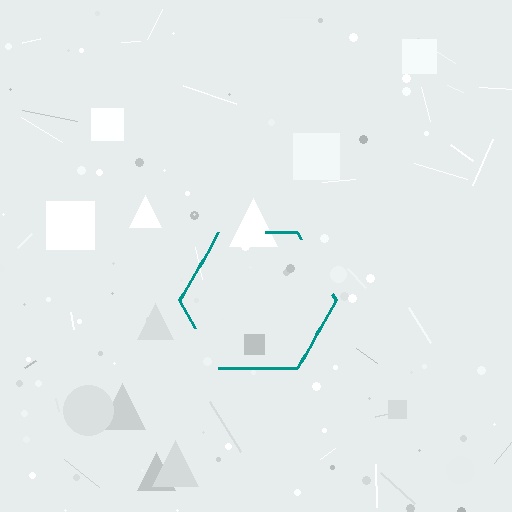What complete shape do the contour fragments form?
The contour fragments form a hexagon.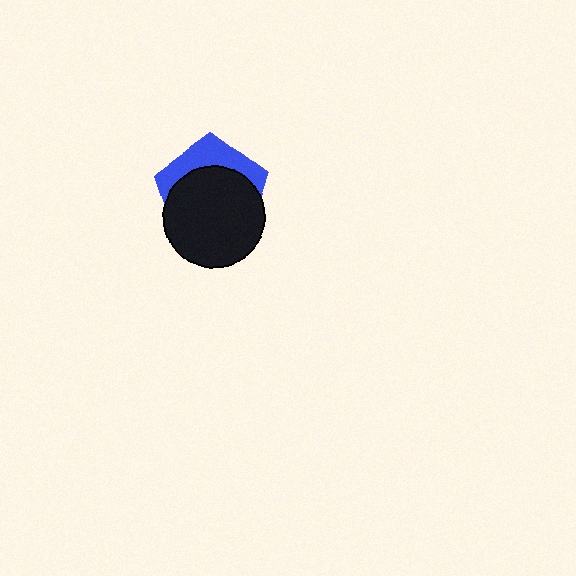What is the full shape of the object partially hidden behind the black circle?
The partially hidden object is a blue pentagon.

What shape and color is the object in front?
The object in front is a black circle.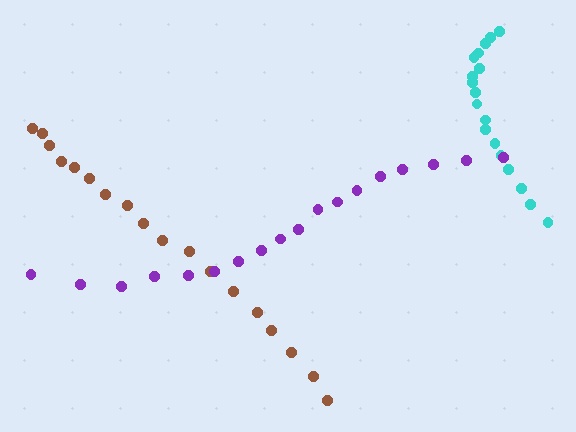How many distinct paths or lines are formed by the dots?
There are 3 distinct paths.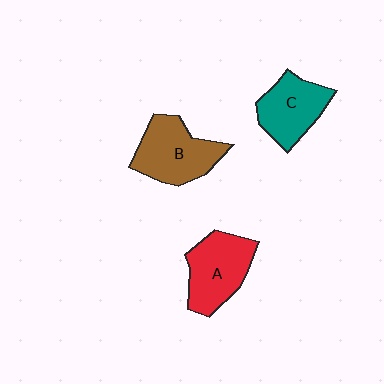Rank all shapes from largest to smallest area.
From largest to smallest: B (brown), A (red), C (teal).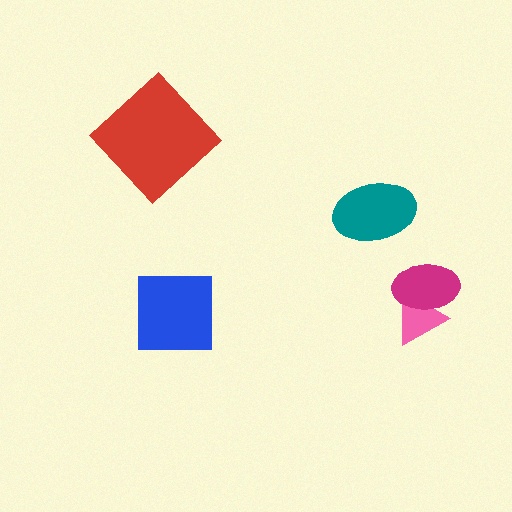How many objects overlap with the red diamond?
0 objects overlap with the red diamond.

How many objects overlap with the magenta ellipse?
1 object overlaps with the magenta ellipse.